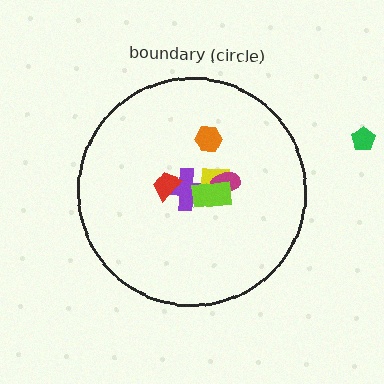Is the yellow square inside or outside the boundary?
Inside.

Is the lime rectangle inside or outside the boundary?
Inside.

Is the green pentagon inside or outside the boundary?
Outside.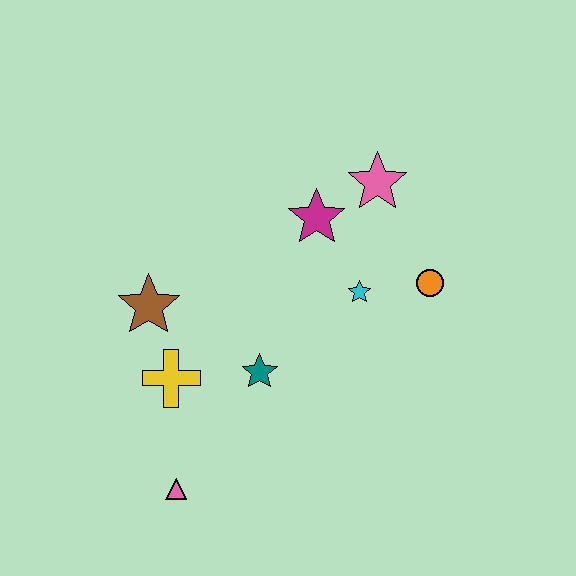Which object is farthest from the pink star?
The pink triangle is farthest from the pink star.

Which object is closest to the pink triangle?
The yellow cross is closest to the pink triangle.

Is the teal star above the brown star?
No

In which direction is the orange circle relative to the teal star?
The orange circle is to the right of the teal star.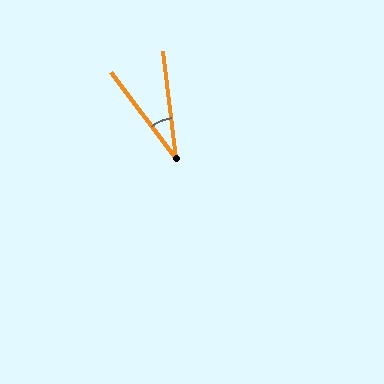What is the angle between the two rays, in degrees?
Approximately 31 degrees.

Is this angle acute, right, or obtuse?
It is acute.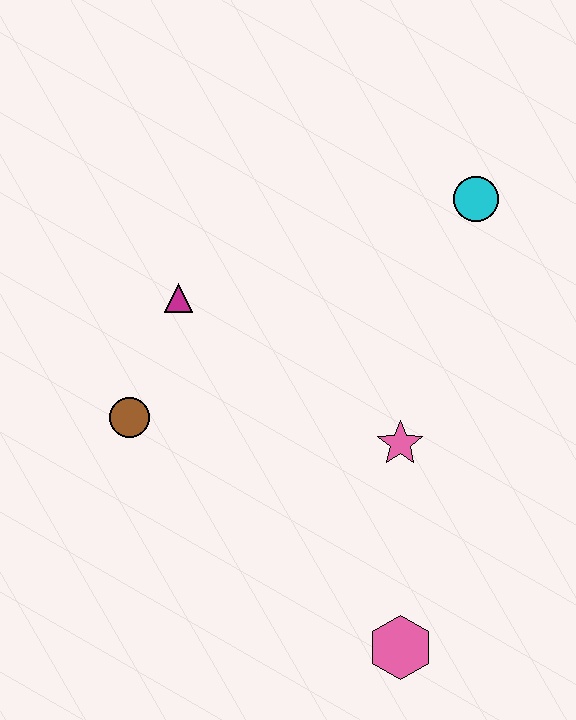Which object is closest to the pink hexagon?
The pink star is closest to the pink hexagon.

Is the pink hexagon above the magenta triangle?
No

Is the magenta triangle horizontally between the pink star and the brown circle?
Yes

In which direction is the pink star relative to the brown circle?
The pink star is to the right of the brown circle.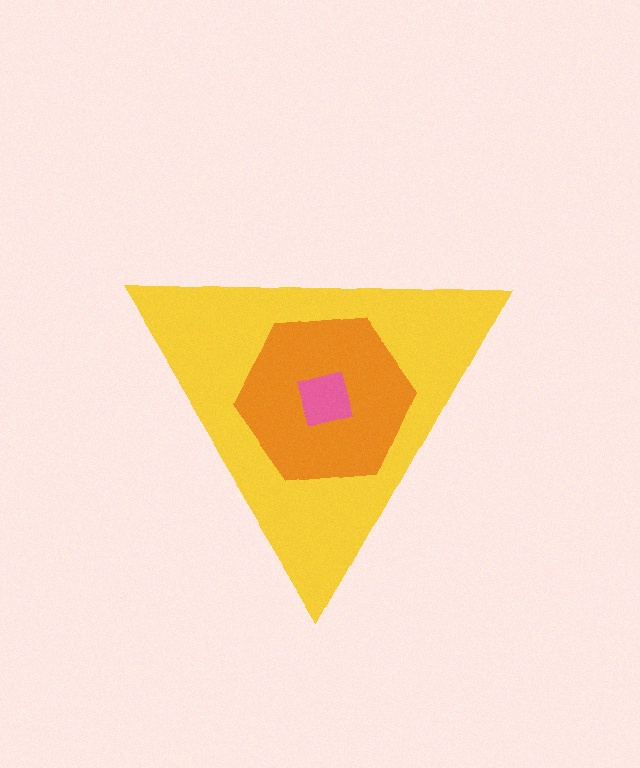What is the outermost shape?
The yellow triangle.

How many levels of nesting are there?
3.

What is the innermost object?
The pink square.